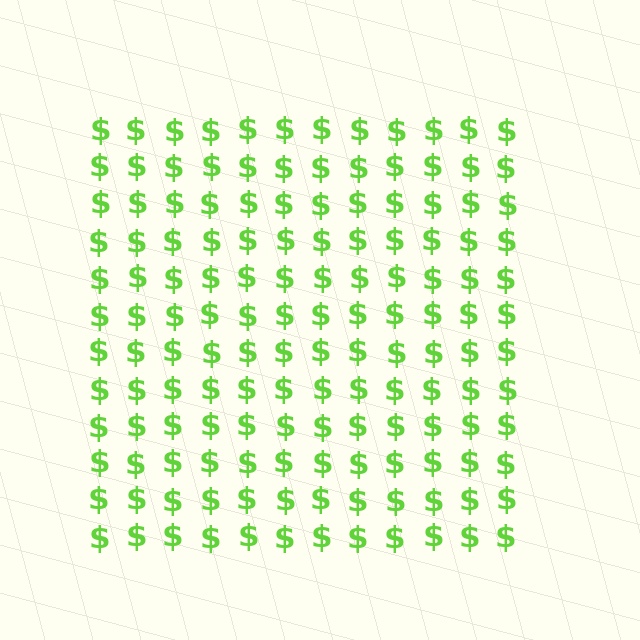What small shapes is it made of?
It is made of small dollar signs.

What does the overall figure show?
The overall figure shows a square.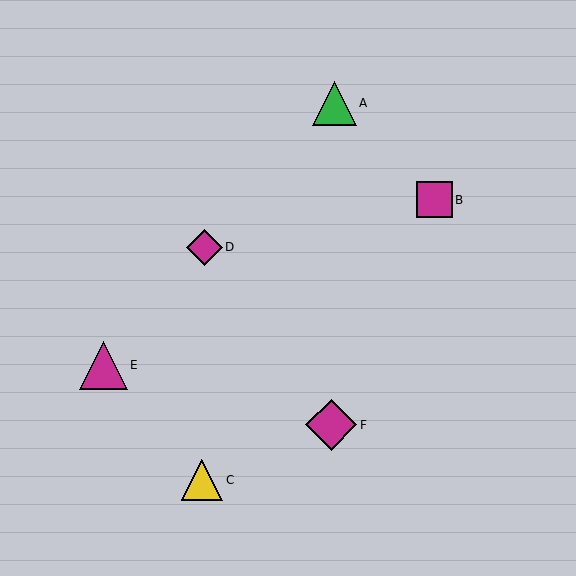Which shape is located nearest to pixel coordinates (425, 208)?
The magenta square (labeled B) at (434, 200) is nearest to that location.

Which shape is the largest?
The magenta diamond (labeled F) is the largest.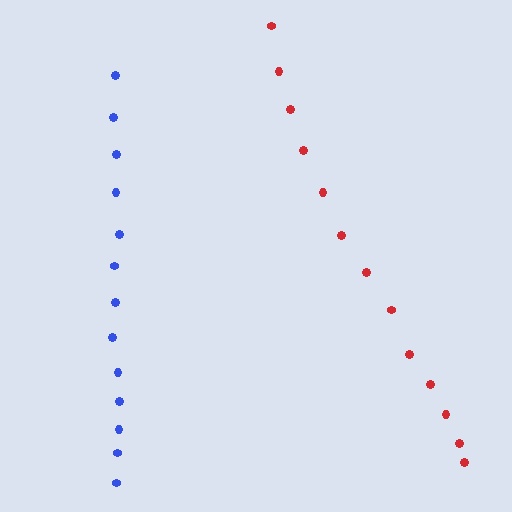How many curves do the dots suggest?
There are 2 distinct paths.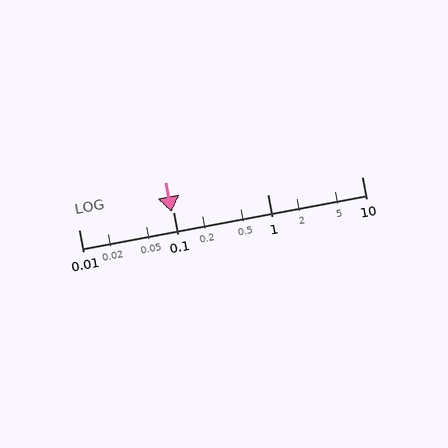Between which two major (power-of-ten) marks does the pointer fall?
The pointer is between 0.01 and 0.1.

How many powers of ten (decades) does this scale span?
The scale spans 3 decades, from 0.01 to 10.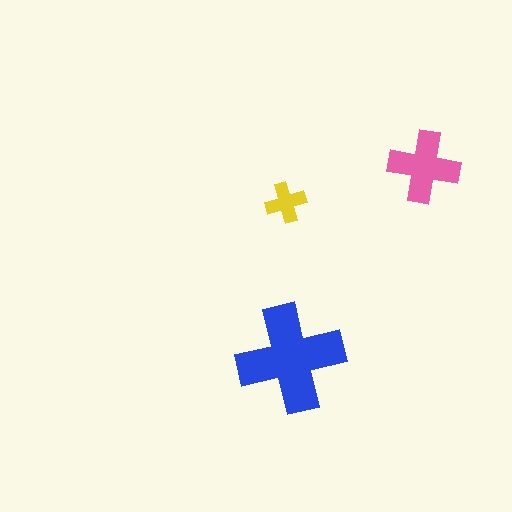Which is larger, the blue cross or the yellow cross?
The blue one.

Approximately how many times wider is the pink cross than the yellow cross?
About 2 times wider.